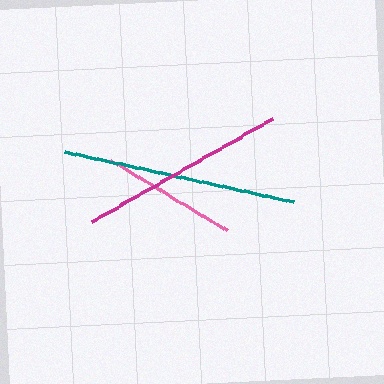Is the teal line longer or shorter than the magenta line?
The teal line is longer than the magenta line.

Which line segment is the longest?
The teal line is the longest at approximately 234 pixels.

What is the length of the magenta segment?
The magenta segment is approximately 207 pixels long.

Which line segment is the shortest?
The pink line is the shortest at approximately 136 pixels.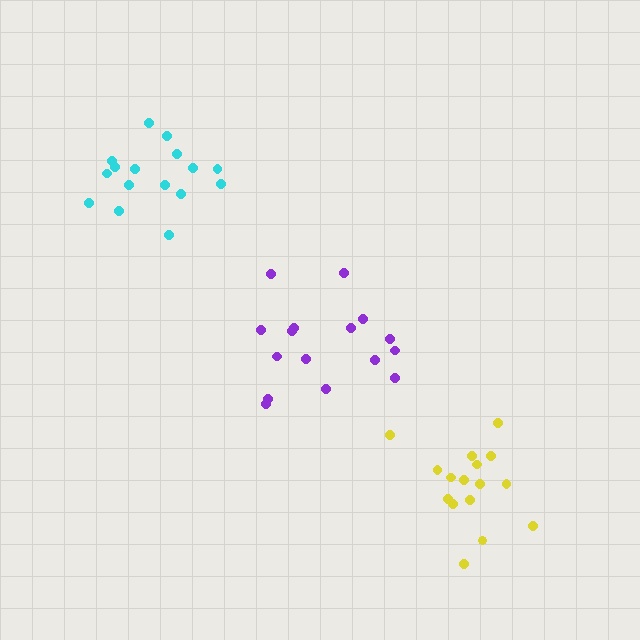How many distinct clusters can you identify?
There are 3 distinct clusters.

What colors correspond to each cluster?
The clusters are colored: purple, cyan, yellow.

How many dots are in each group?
Group 1: 16 dots, Group 2: 16 dots, Group 3: 16 dots (48 total).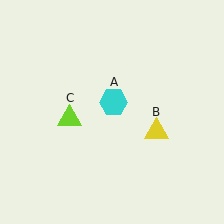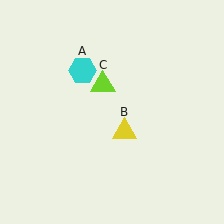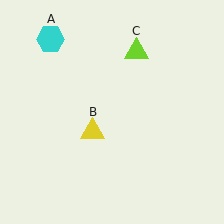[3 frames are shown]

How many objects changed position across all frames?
3 objects changed position: cyan hexagon (object A), yellow triangle (object B), lime triangle (object C).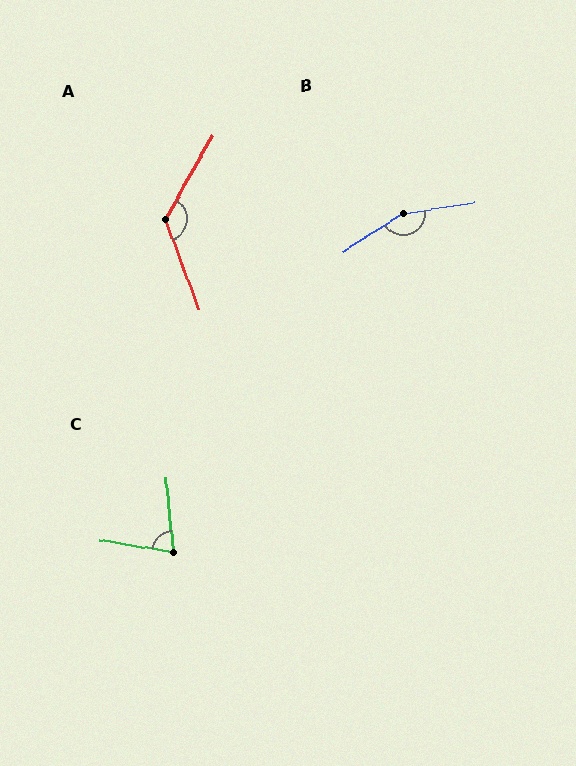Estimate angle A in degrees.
Approximately 130 degrees.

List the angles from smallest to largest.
C (75°), A (130°), B (157°).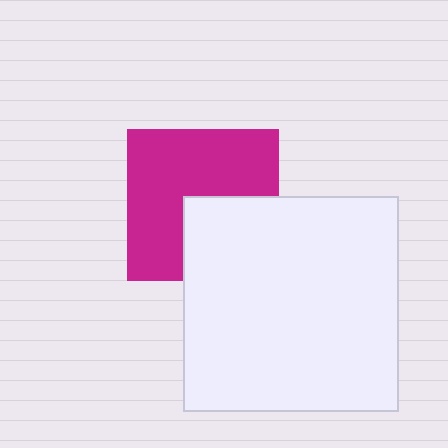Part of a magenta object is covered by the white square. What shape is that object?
It is a square.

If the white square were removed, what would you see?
You would see the complete magenta square.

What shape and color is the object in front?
The object in front is a white square.